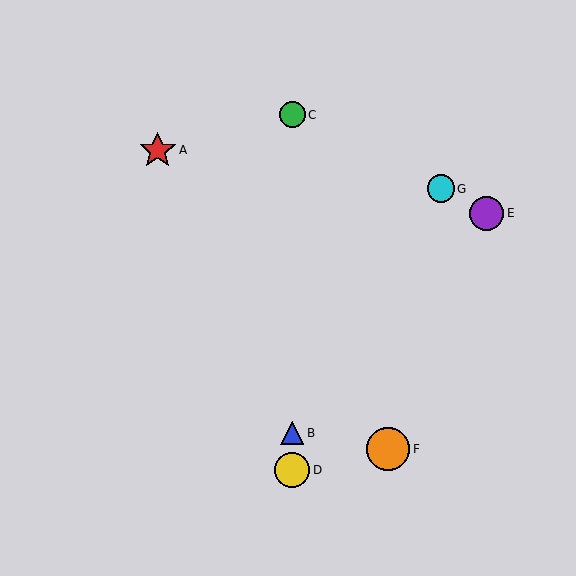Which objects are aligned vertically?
Objects B, C, D are aligned vertically.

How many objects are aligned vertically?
3 objects (B, C, D) are aligned vertically.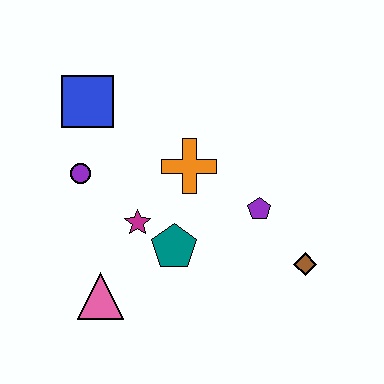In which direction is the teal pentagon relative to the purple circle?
The teal pentagon is to the right of the purple circle.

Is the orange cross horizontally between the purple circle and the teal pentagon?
No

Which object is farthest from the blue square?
The brown diamond is farthest from the blue square.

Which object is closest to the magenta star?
The teal pentagon is closest to the magenta star.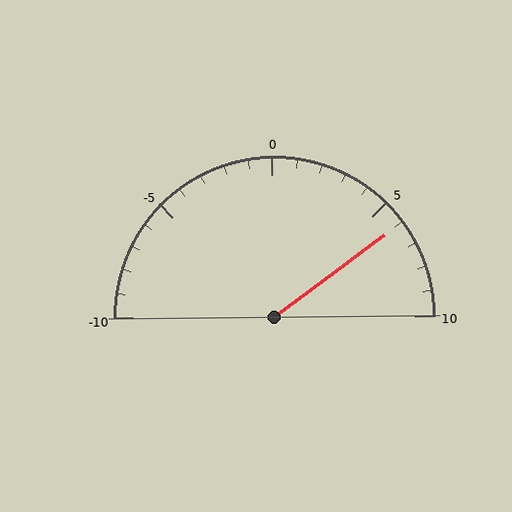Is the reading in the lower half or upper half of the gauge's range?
The reading is in the upper half of the range (-10 to 10).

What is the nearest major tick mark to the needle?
The nearest major tick mark is 5.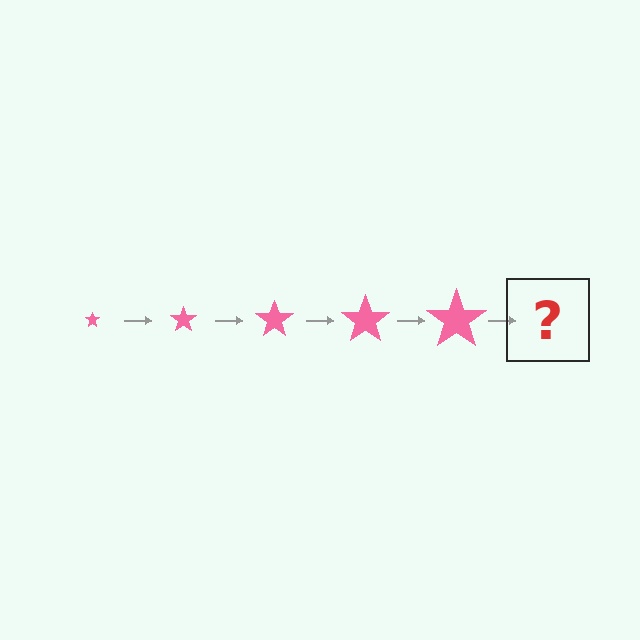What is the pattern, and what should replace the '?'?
The pattern is that the star gets progressively larger each step. The '?' should be a pink star, larger than the previous one.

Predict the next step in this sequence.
The next step is a pink star, larger than the previous one.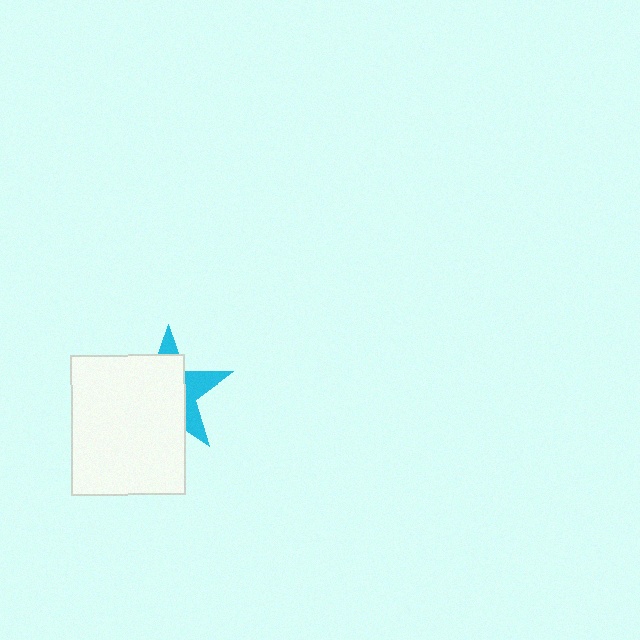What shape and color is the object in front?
The object in front is a white rectangle.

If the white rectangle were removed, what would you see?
You would see the complete cyan star.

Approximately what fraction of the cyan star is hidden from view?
Roughly 68% of the cyan star is hidden behind the white rectangle.